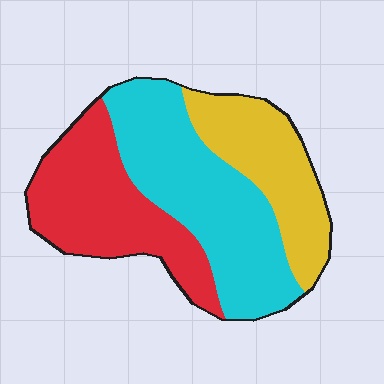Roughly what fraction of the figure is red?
Red takes up between a sixth and a third of the figure.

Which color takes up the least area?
Yellow, at roughly 25%.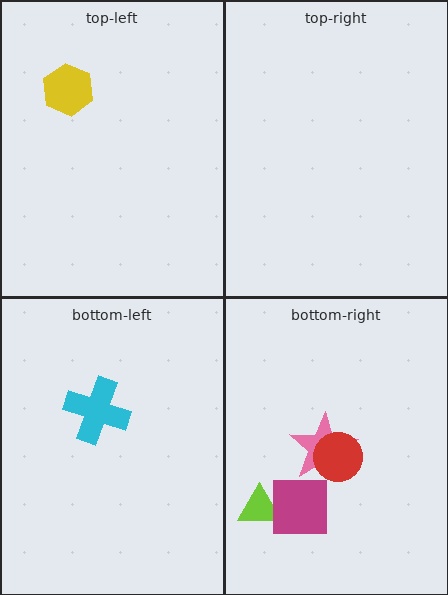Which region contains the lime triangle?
The bottom-right region.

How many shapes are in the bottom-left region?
1.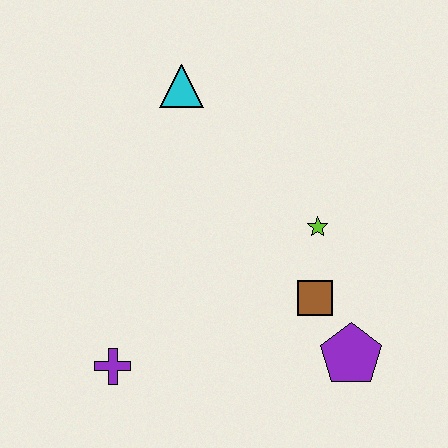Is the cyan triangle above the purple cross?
Yes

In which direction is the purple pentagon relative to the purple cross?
The purple pentagon is to the right of the purple cross.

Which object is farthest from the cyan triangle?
The purple pentagon is farthest from the cyan triangle.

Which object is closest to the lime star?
The brown square is closest to the lime star.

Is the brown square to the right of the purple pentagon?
No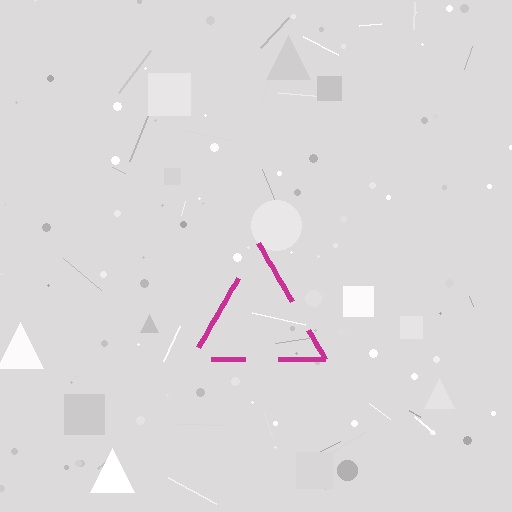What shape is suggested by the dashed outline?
The dashed outline suggests a triangle.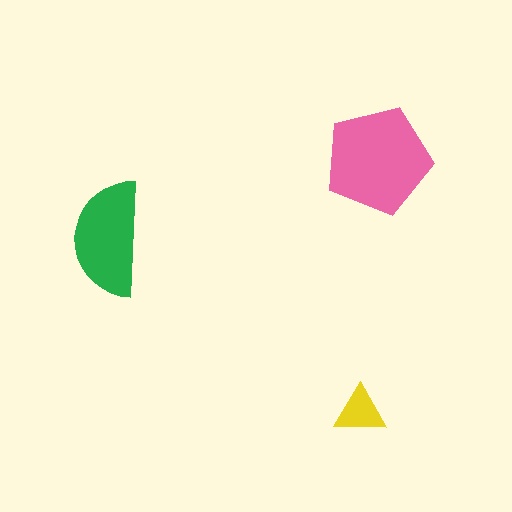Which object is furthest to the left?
The green semicircle is leftmost.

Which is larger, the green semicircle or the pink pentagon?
The pink pentagon.